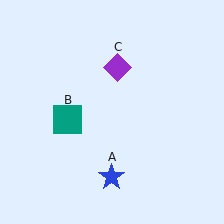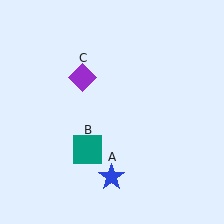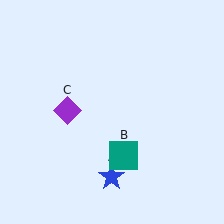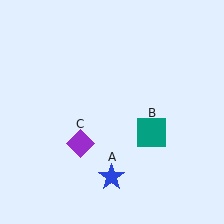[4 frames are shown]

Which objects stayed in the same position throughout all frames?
Blue star (object A) remained stationary.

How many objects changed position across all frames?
2 objects changed position: teal square (object B), purple diamond (object C).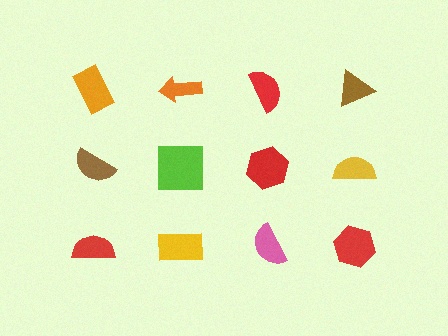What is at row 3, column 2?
A yellow rectangle.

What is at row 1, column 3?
A red semicircle.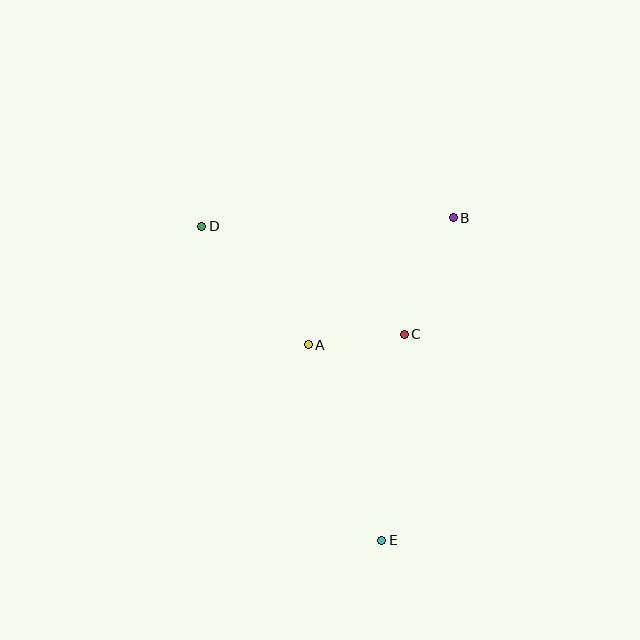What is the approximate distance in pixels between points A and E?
The distance between A and E is approximately 209 pixels.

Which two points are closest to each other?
Points A and C are closest to each other.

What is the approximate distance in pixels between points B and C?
The distance between B and C is approximately 127 pixels.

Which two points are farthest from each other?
Points D and E are farthest from each other.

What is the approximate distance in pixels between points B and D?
The distance between B and D is approximately 251 pixels.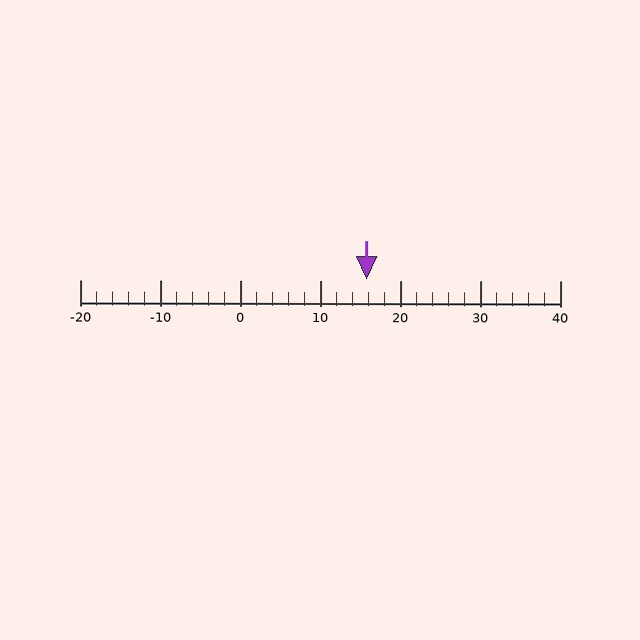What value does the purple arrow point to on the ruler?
The purple arrow points to approximately 16.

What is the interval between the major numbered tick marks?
The major tick marks are spaced 10 units apart.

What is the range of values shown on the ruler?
The ruler shows values from -20 to 40.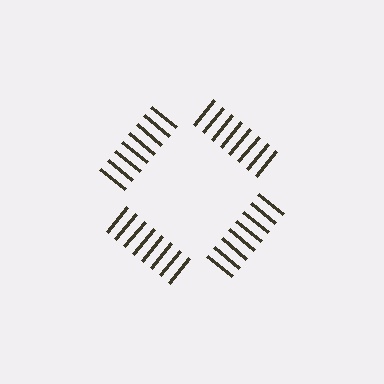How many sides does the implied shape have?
4 sides — the line-ends trace a square.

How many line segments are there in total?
32 — 8 along each of the 4 edges.